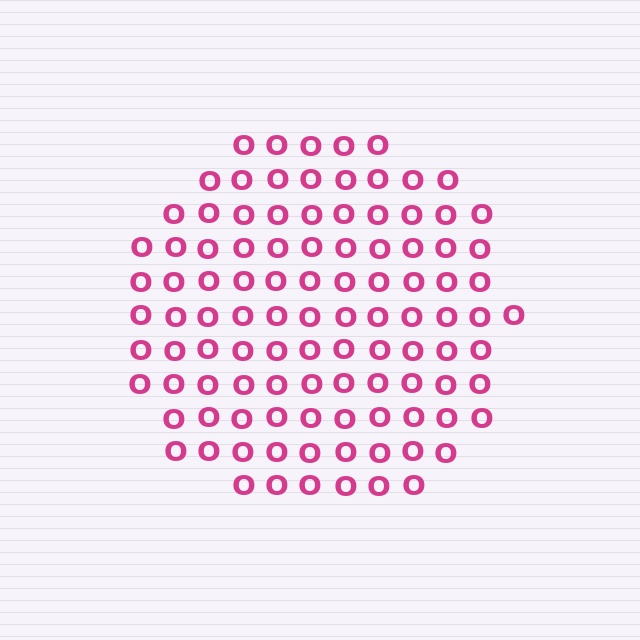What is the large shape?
The large shape is a circle.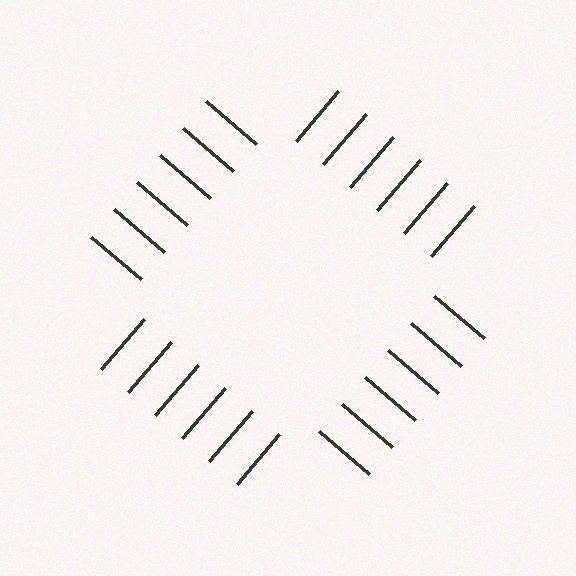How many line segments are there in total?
24 — 6 along each of the 4 edges.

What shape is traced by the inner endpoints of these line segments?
An illusory square — the line segments terminate on its edges but no continuous stroke is drawn.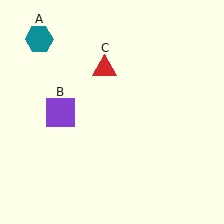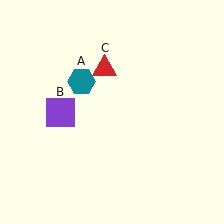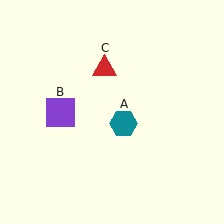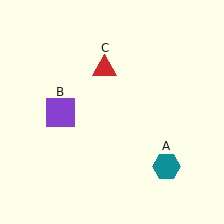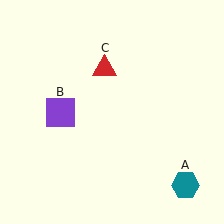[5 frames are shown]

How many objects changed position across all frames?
1 object changed position: teal hexagon (object A).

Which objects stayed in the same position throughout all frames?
Purple square (object B) and red triangle (object C) remained stationary.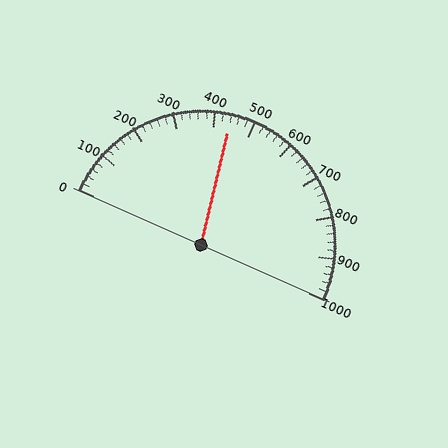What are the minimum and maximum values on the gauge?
The gauge ranges from 0 to 1000.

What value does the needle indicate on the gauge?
The needle indicates approximately 440.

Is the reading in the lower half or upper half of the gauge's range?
The reading is in the lower half of the range (0 to 1000).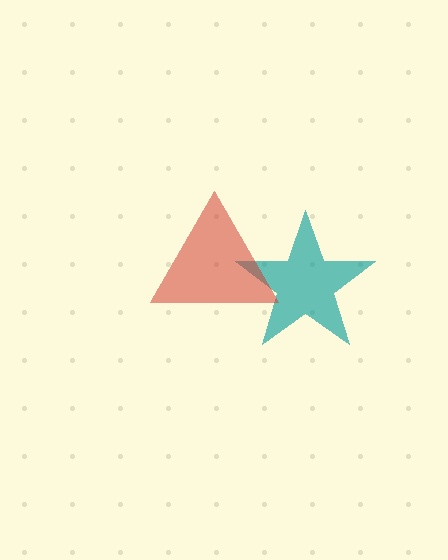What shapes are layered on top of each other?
The layered shapes are: a teal star, a red triangle.